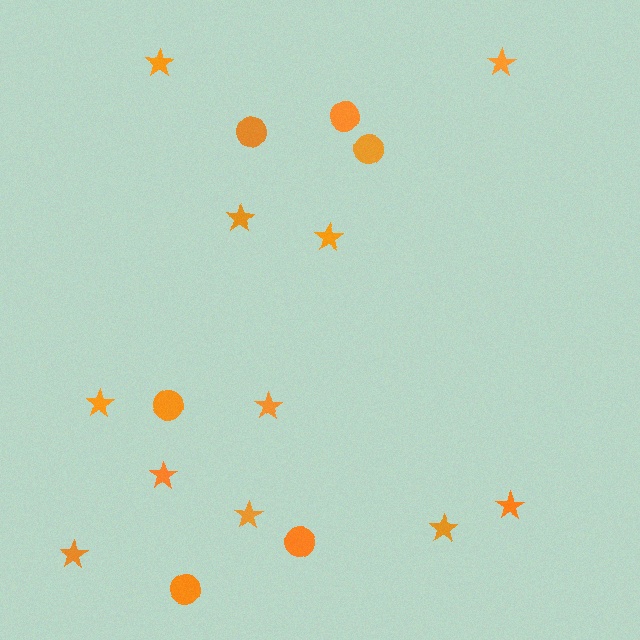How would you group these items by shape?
There are 2 groups: one group of circles (6) and one group of stars (11).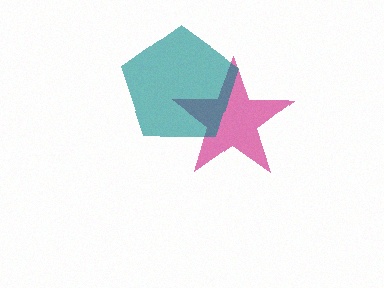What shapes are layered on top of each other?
The layered shapes are: a magenta star, a teal pentagon.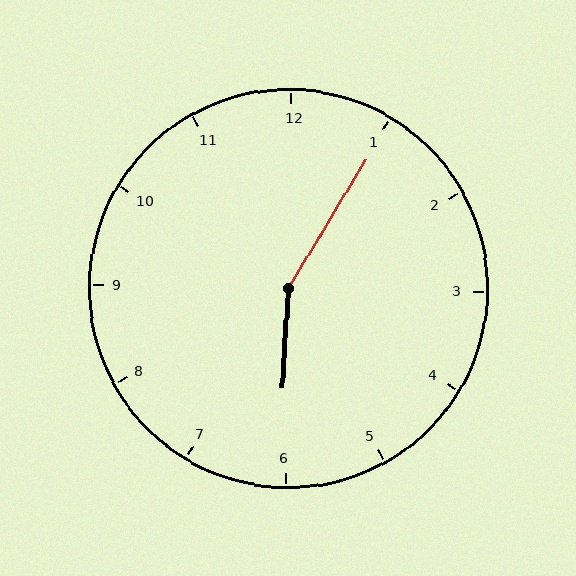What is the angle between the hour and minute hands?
Approximately 152 degrees.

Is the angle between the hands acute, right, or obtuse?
It is obtuse.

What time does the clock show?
6:05.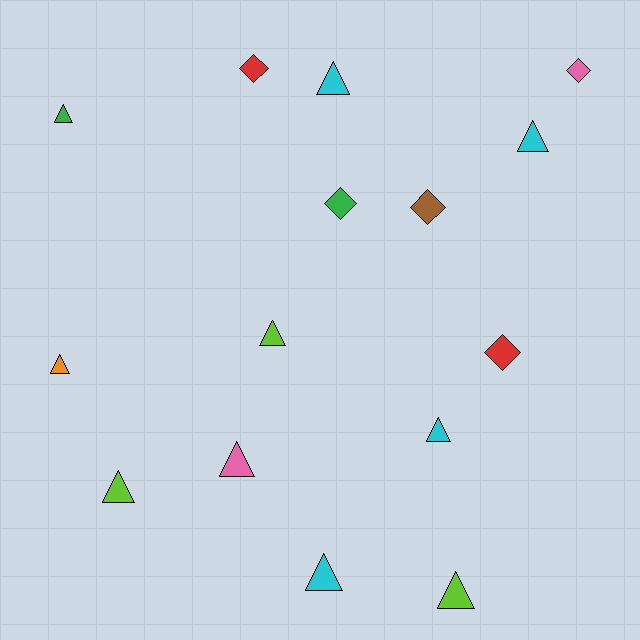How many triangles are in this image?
There are 10 triangles.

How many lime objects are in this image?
There are 3 lime objects.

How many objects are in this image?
There are 15 objects.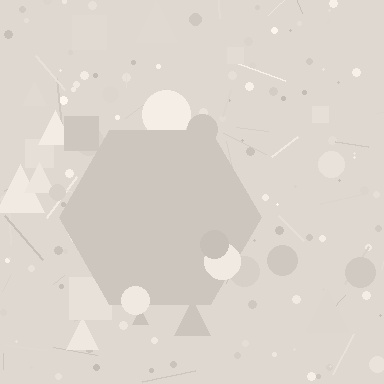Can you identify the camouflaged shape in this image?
The camouflaged shape is a hexagon.